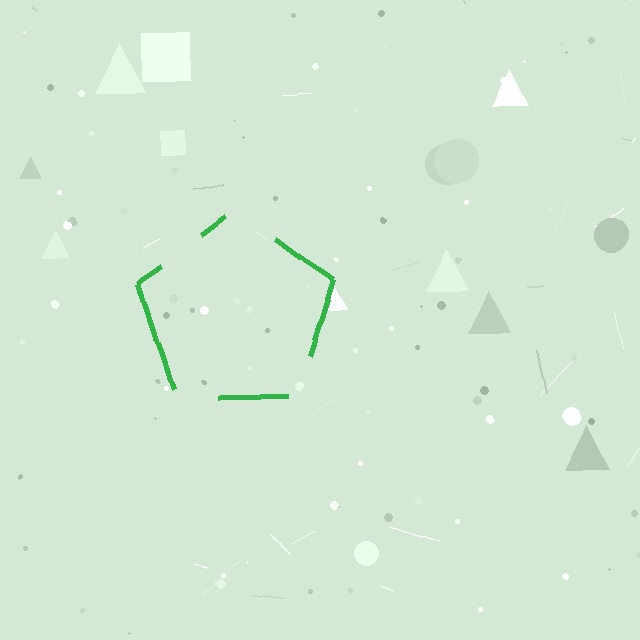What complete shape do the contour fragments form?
The contour fragments form a pentagon.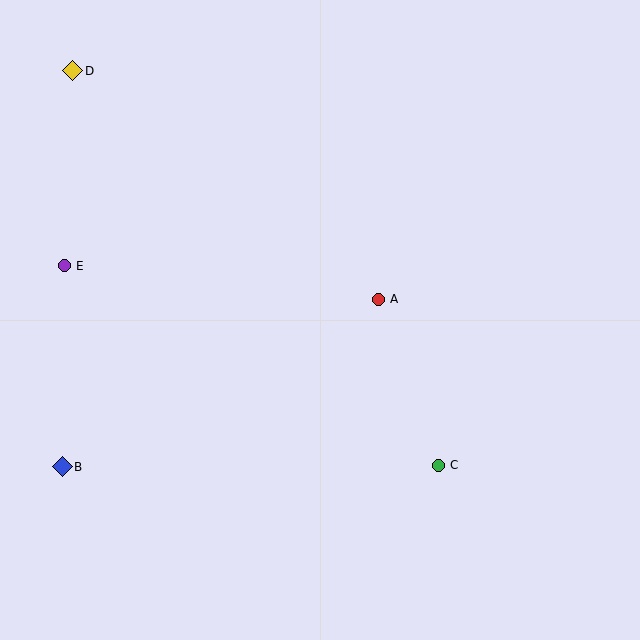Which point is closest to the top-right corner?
Point A is closest to the top-right corner.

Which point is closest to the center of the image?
Point A at (378, 299) is closest to the center.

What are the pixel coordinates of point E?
Point E is at (64, 266).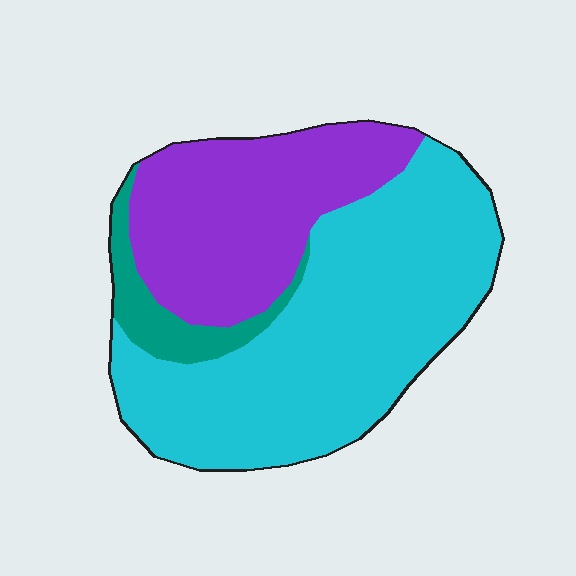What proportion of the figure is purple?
Purple covers roughly 35% of the figure.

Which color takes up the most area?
Cyan, at roughly 60%.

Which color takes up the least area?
Teal, at roughly 10%.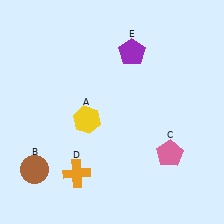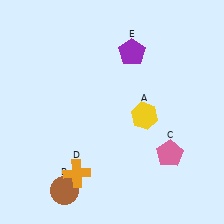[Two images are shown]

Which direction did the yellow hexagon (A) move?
The yellow hexagon (A) moved right.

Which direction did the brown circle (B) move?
The brown circle (B) moved right.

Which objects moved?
The objects that moved are: the yellow hexagon (A), the brown circle (B).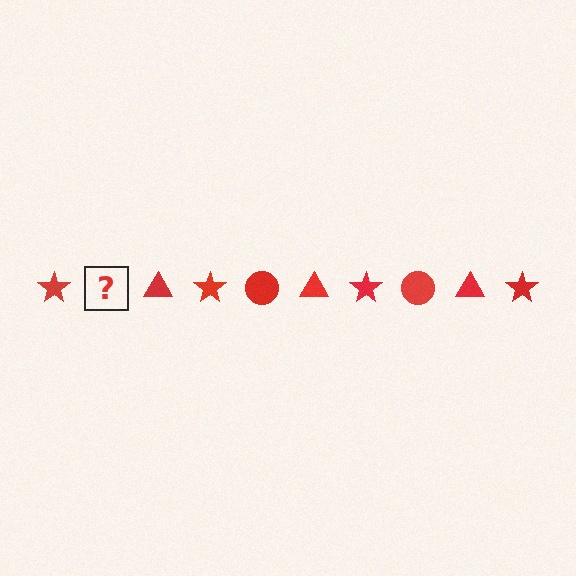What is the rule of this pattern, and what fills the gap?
The rule is that the pattern cycles through star, circle, triangle shapes in red. The gap should be filled with a red circle.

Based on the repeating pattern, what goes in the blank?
The blank should be a red circle.